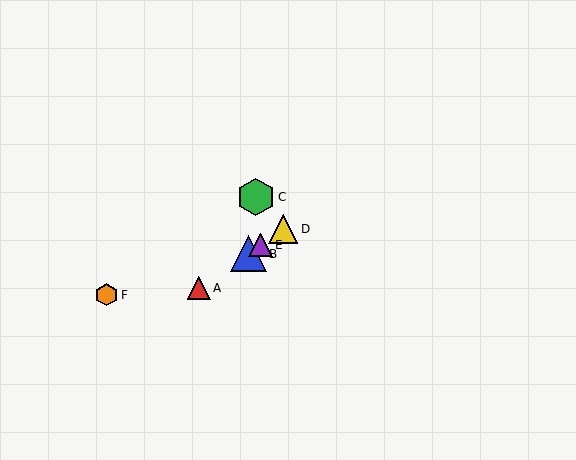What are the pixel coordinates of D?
Object D is at (283, 229).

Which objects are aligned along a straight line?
Objects A, B, D, E are aligned along a straight line.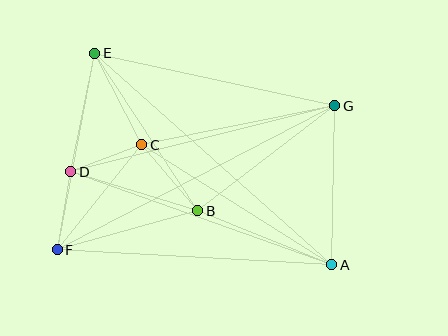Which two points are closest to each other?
Points C and D are closest to each other.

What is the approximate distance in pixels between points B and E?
The distance between B and E is approximately 189 pixels.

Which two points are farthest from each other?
Points A and E are farthest from each other.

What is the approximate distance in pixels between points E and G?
The distance between E and G is approximately 246 pixels.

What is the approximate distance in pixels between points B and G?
The distance between B and G is approximately 173 pixels.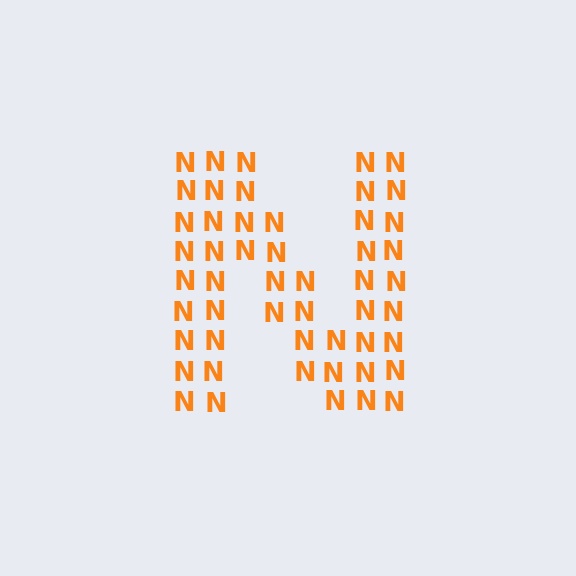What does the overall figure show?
The overall figure shows the letter N.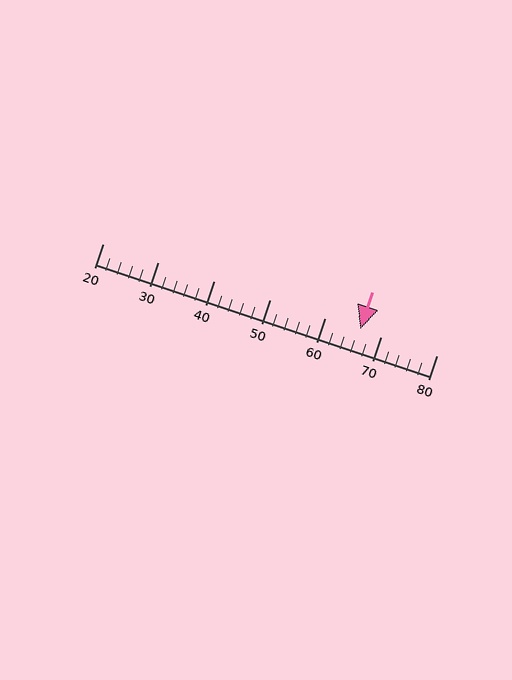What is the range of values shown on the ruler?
The ruler shows values from 20 to 80.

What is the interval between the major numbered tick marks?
The major tick marks are spaced 10 units apart.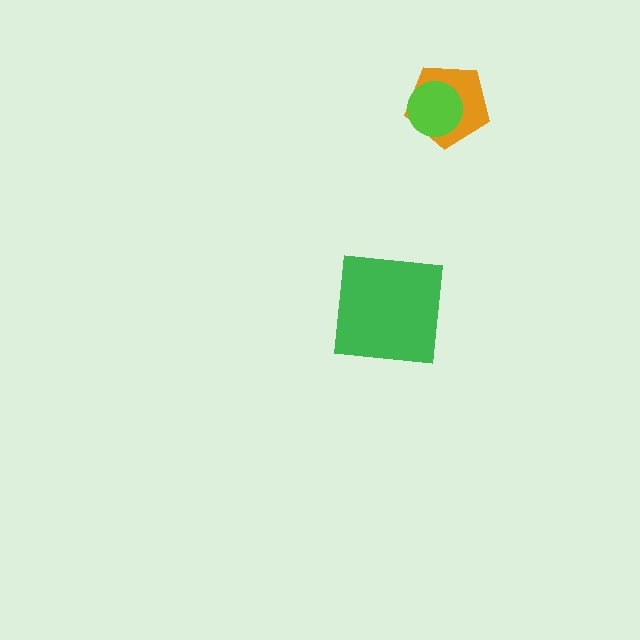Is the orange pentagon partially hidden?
Yes, it is partially covered by another shape.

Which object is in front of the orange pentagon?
The lime circle is in front of the orange pentagon.